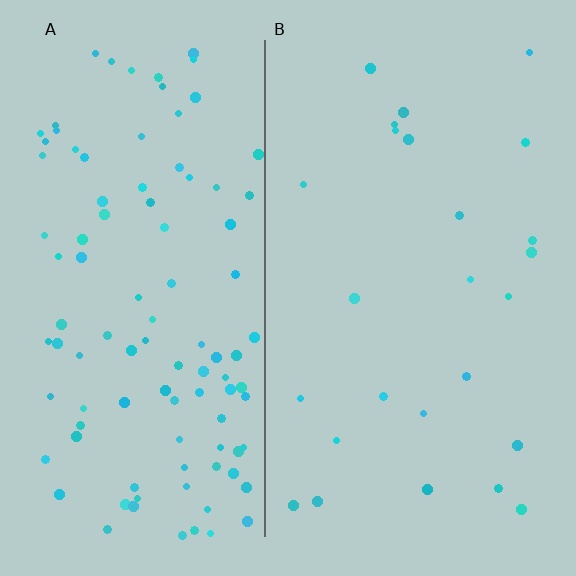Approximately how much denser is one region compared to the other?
Approximately 4.0× — region A over region B.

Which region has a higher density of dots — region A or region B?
A (the left).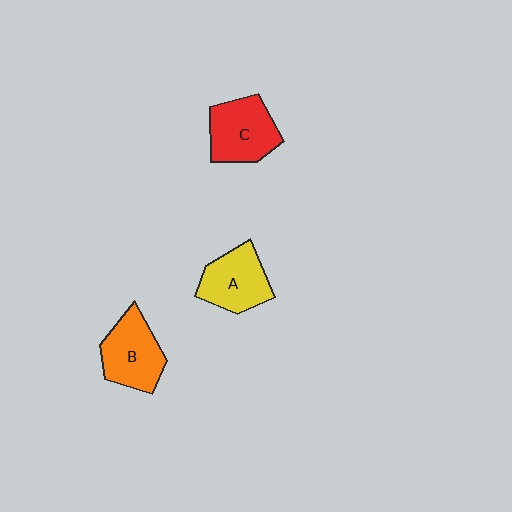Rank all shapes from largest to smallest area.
From largest to smallest: C (red), B (orange), A (yellow).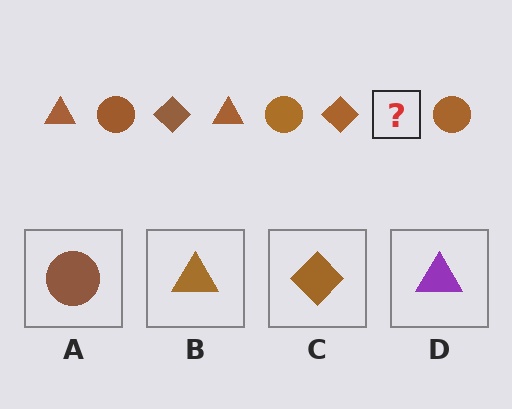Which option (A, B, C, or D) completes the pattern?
B.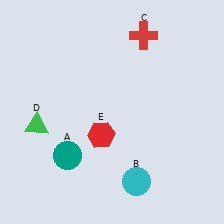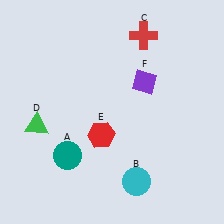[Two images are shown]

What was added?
A purple diamond (F) was added in Image 2.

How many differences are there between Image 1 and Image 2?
There is 1 difference between the two images.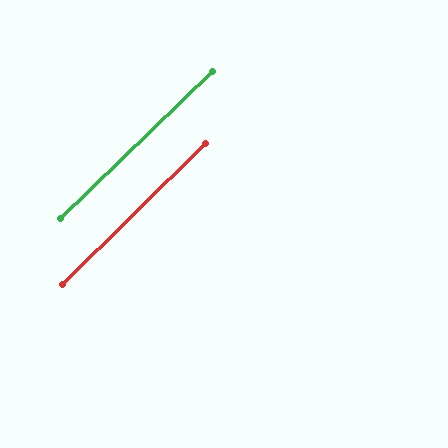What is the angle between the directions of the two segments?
Approximately 1 degree.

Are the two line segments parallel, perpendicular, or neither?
Parallel — their directions differ by only 0.5°.